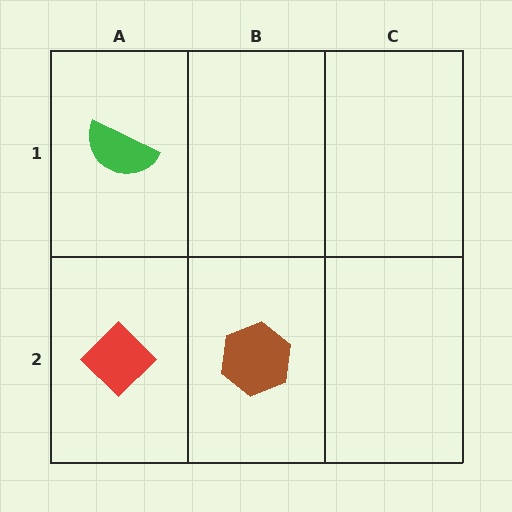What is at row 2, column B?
A brown hexagon.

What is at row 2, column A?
A red diamond.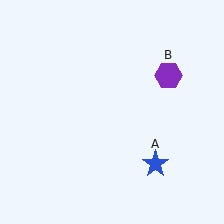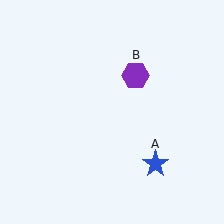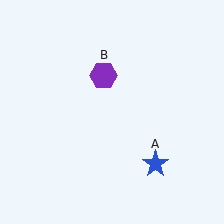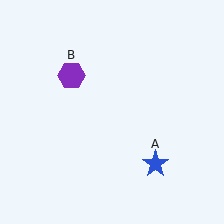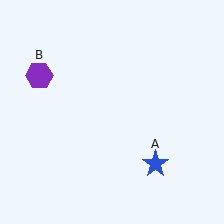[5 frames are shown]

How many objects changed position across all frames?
1 object changed position: purple hexagon (object B).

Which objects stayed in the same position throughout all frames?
Blue star (object A) remained stationary.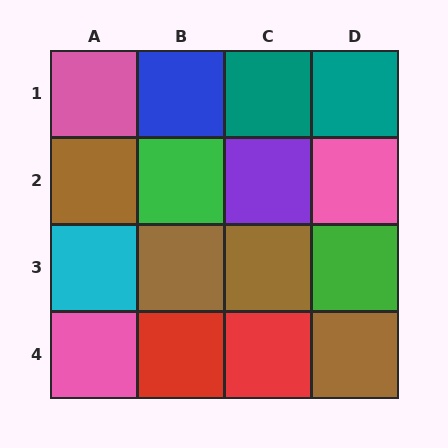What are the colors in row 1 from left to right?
Pink, blue, teal, teal.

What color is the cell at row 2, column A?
Brown.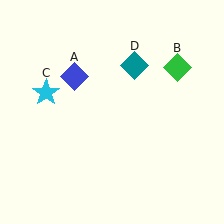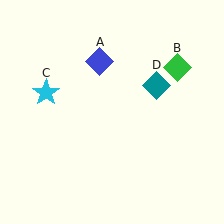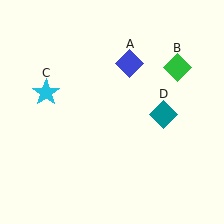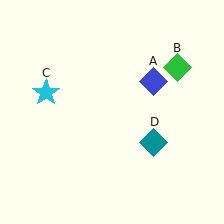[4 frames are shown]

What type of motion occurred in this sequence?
The blue diamond (object A), teal diamond (object D) rotated clockwise around the center of the scene.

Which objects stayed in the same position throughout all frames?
Green diamond (object B) and cyan star (object C) remained stationary.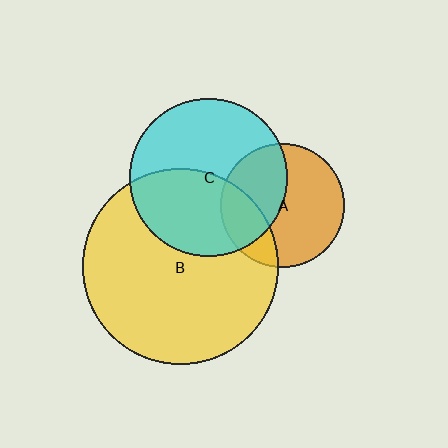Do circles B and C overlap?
Yes.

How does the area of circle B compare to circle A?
Approximately 2.5 times.